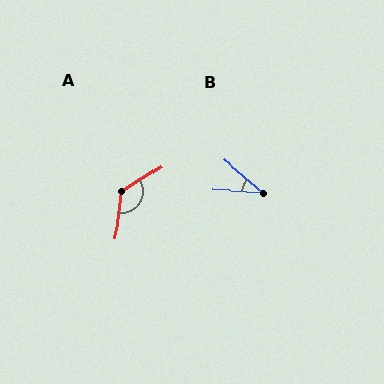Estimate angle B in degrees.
Approximately 37 degrees.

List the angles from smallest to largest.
B (37°), A (129°).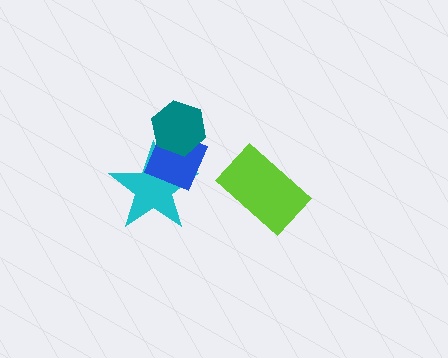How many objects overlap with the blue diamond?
2 objects overlap with the blue diamond.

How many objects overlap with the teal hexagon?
2 objects overlap with the teal hexagon.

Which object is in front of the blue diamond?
The teal hexagon is in front of the blue diamond.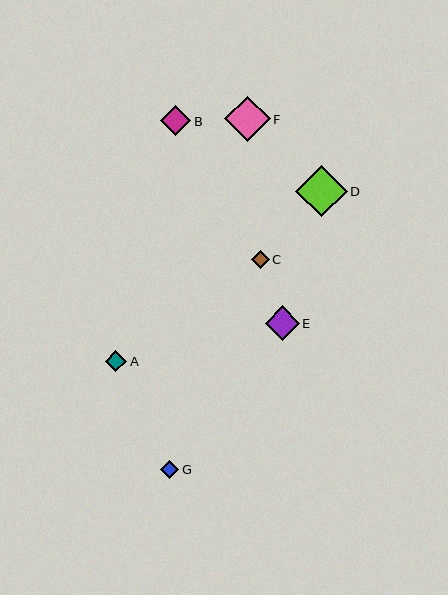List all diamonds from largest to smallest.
From largest to smallest: D, F, E, B, A, G, C.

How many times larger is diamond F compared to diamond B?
Diamond F is approximately 1.5 times the size of diamond B.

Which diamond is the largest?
Diamond D is the largest with a size of approximately 51 pixels.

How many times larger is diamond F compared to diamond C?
Diamond F is approximately 2.5 times the size of diamond C.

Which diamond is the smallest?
Diamond C is the smallest with a size of approximately 18 pixels.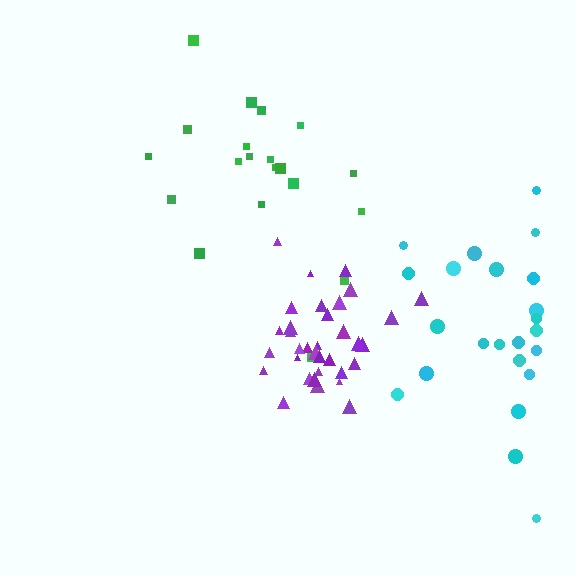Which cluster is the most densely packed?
Purple.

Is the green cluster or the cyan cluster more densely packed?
Green.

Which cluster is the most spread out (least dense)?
Cyan.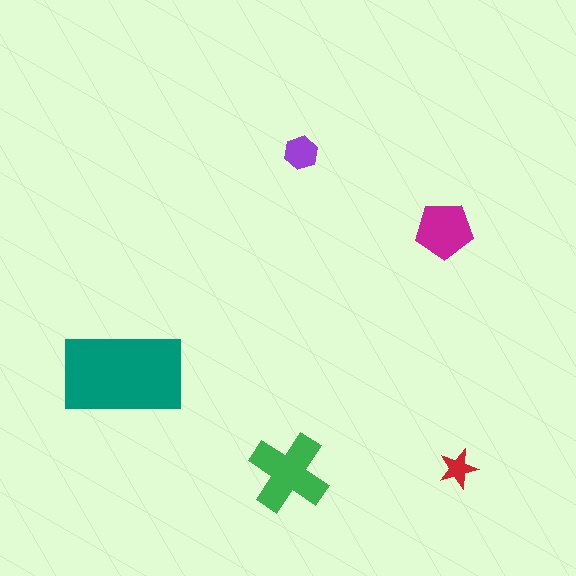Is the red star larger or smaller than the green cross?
Smaller.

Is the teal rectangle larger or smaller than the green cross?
Larger.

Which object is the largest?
The teal rectangle.